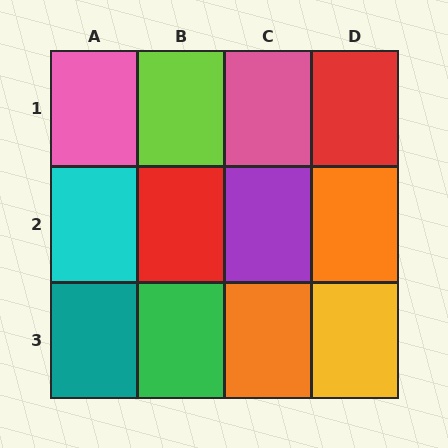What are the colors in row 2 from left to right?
Cyan, red, purple, orange.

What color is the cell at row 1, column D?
Red.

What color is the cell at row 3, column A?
Teal.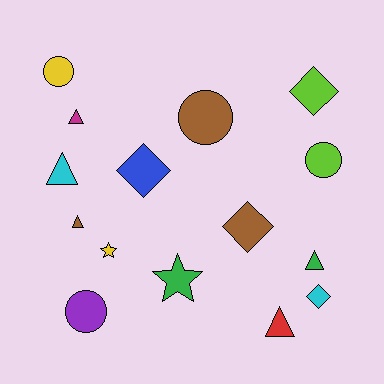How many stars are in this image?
There are 2 stars.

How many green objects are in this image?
There are 2 green objects.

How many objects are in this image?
There are 15 objects.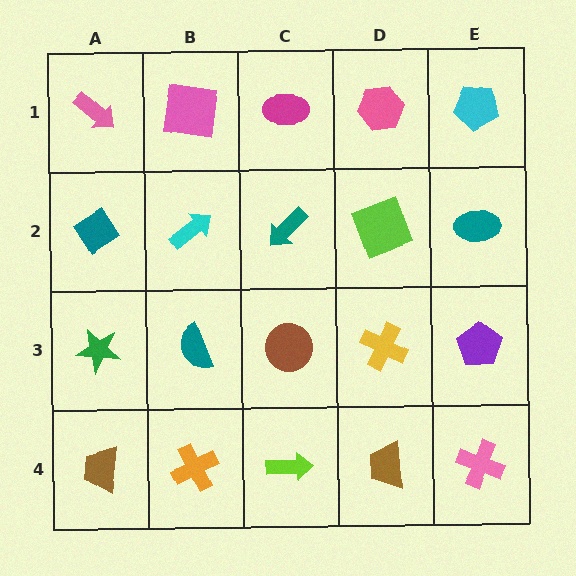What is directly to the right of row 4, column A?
An orange cross.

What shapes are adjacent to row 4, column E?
A purple pentagon (row 3, column E), a brown trapezoid (row 4, column D).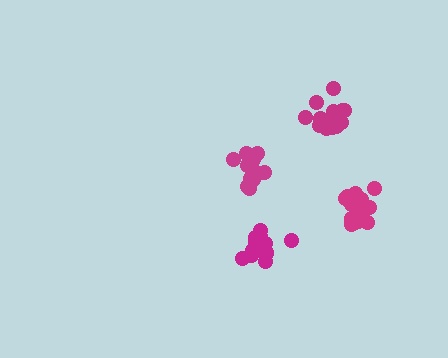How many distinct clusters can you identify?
There are 4 distinct clusters.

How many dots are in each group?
Group 1: 14 dots, Group 2: 18 dots, Group 3: 15 dots, Group 4: 17 dots (64 total).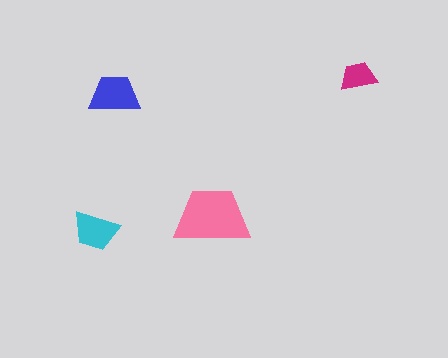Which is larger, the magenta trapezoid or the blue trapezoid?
The blue one.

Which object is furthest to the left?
The cyan trapezoid is leftmost.